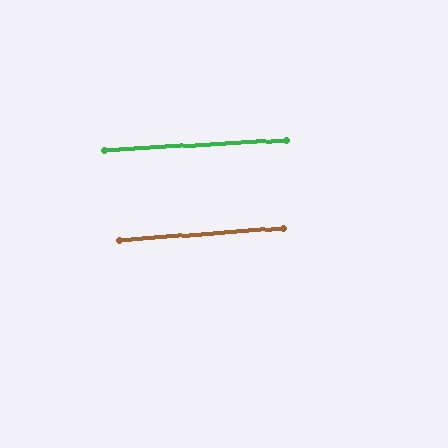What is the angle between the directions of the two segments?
Approximately 1 degree.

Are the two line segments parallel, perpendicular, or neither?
Parallel — their directions differ by only 1.1°.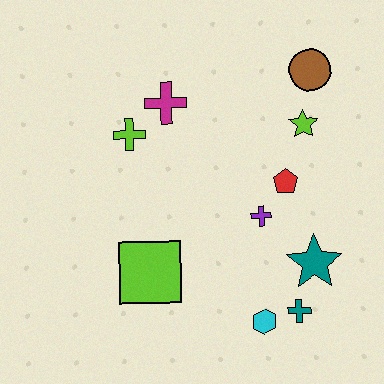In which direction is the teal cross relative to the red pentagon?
The teal cross is below the red pentagon.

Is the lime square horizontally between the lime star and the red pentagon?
No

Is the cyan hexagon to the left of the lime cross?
No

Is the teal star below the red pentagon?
Yes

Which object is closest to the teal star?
The teal cross is closest to the teal star.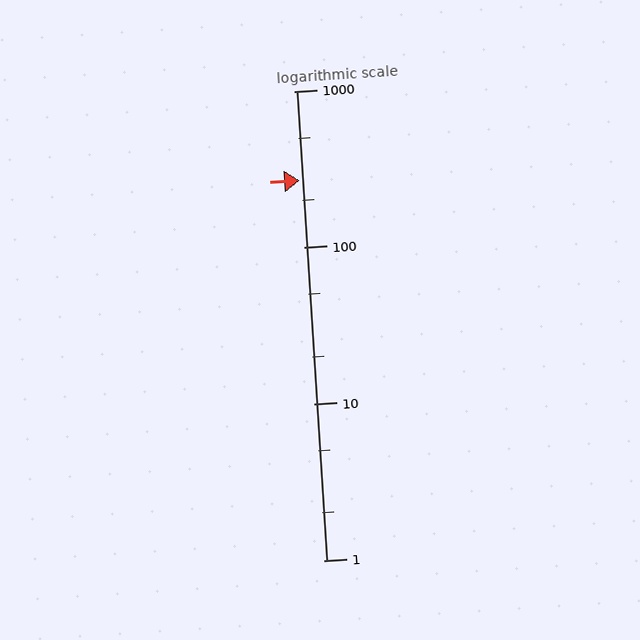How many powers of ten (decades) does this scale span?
The scale spans 3 decades, from 1 to 1000.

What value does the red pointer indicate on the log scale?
The pointer indicates approximately 270.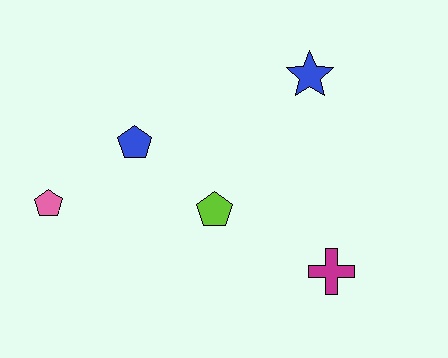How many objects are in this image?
There are 5 objects.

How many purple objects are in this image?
There are no purple objects.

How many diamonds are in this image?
There are no diamonds.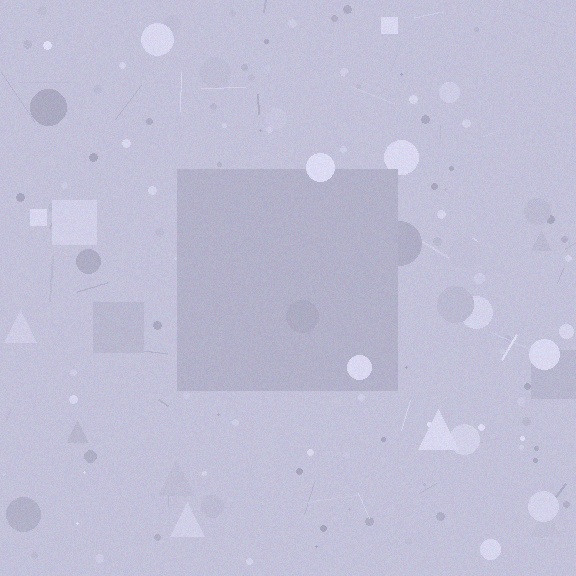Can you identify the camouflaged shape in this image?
The camouflaged shape is a square.